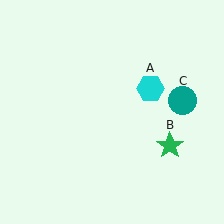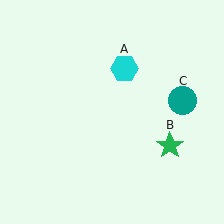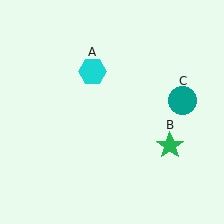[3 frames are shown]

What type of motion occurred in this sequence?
The cyan hexagon (object A) rotated counterclockwise around the center of the scene.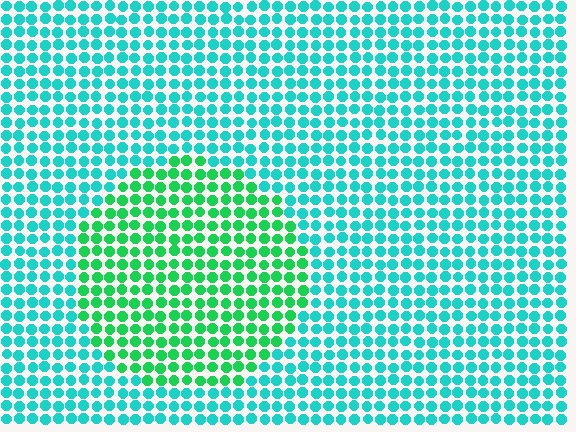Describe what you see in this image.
The image is filled with small cyan elements in a uniform arrangement. A circle-shaped region is visible where the elements are tinted to a slightly different hue, forming a subtle color boundary.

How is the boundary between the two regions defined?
The boundary is defined purely by a slight shift in hue (about 38 degrees). Spacing, size, and orientation are identical on both sides.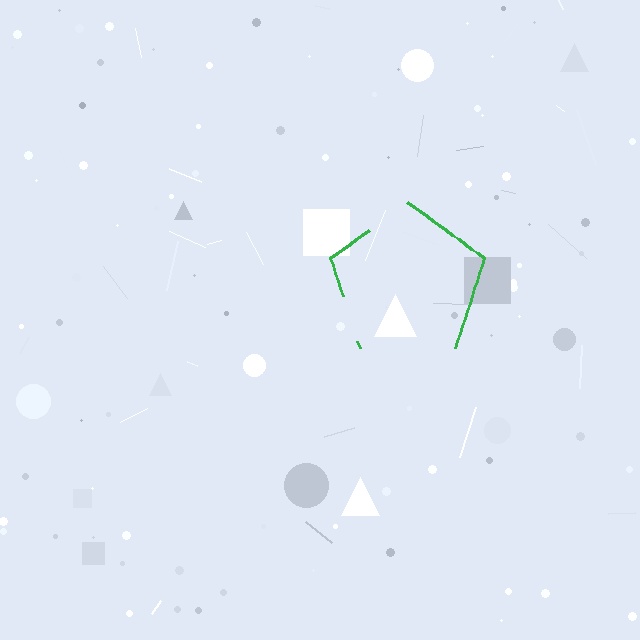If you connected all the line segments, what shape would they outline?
They would outline a pentagon.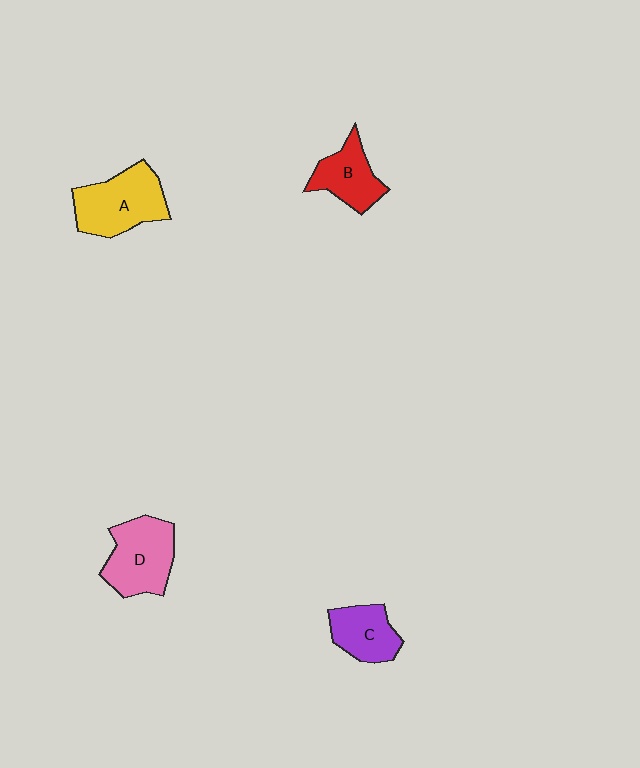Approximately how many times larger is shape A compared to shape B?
Approximately 1.4 times.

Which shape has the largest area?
Shape A (yellow).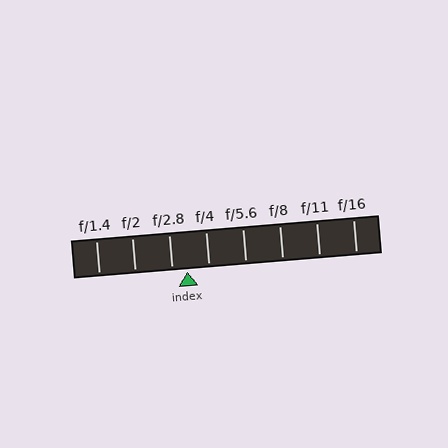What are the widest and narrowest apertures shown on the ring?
The widest aperture shown is f/1.4 and the narrowest is f/16.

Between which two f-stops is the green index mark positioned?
The index mark is between f/2.8 and f/4.